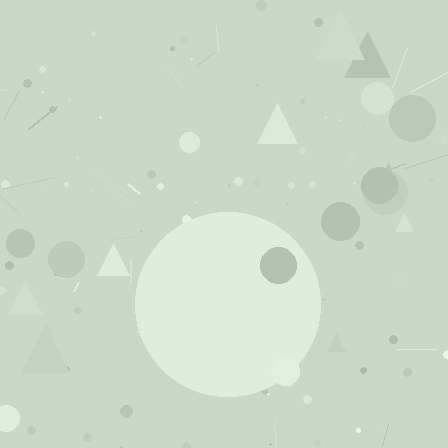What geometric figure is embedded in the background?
A circle is embedded in the background.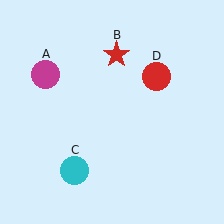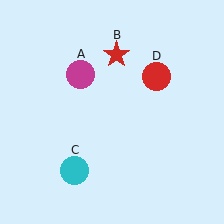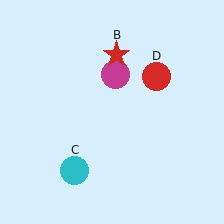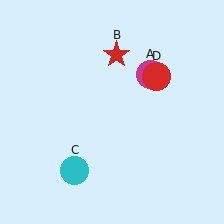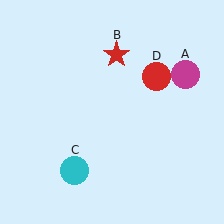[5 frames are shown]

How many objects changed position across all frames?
1 object changed position: magenta circle (object A).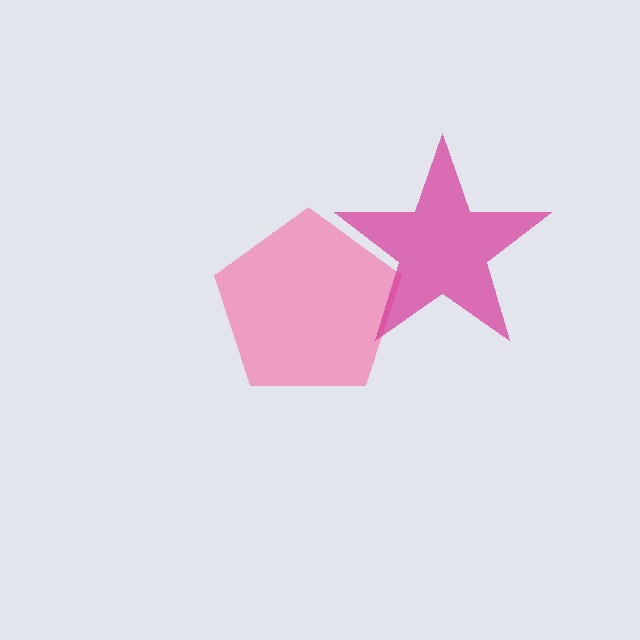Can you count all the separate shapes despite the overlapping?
Yes, there are 2 separate shapes.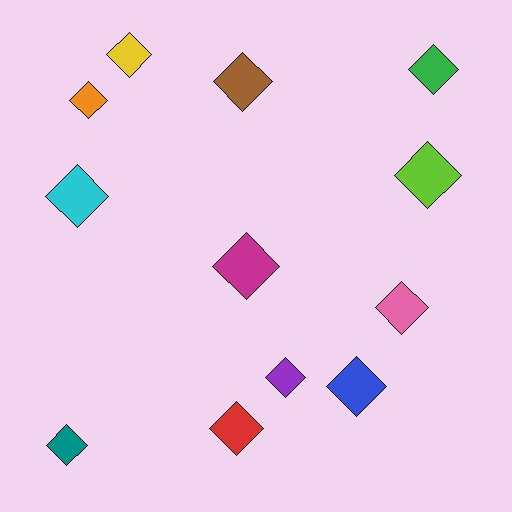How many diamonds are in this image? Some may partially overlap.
There are 12 diamonds.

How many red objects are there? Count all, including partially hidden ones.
There is 1 red object.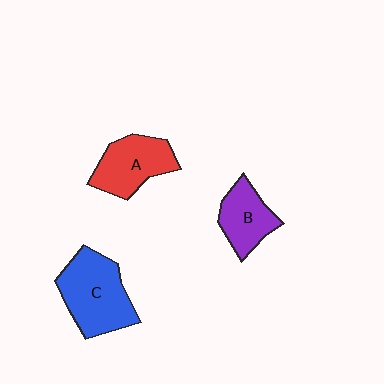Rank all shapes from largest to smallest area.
From largest to smallest: C (blue), A (red), B (purple).